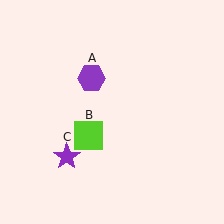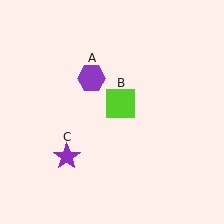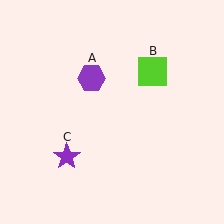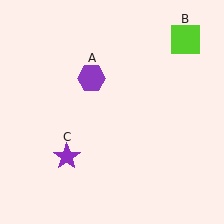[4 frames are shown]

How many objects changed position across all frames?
1 object changed position: lime square (object B).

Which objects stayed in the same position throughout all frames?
Purple hexagon (object A) and purple star (object C) remained stationary.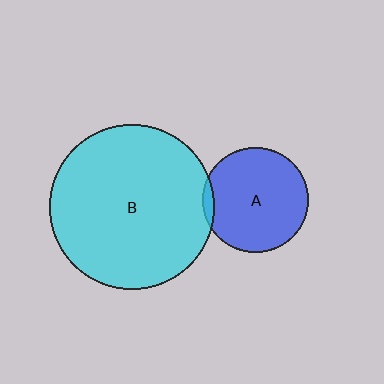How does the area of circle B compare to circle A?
Approximately 2.4 times.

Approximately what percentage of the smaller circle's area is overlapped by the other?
Approximately 5%.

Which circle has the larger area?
Circle B (cyan).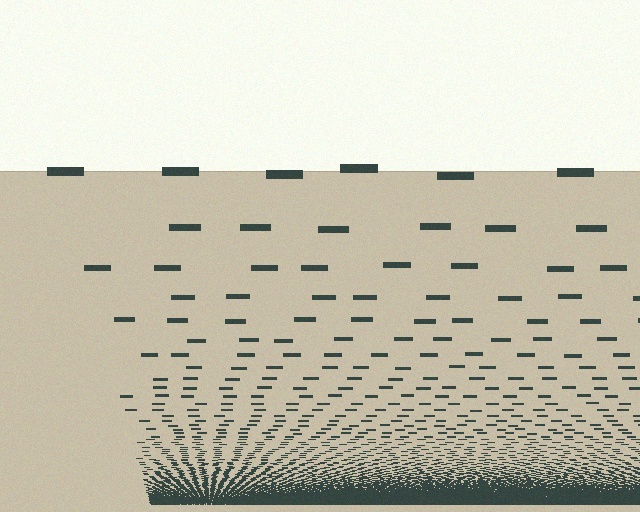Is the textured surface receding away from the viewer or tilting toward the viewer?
The surface appears to tilt toward the viewer. Texture elements get larger and sparser toward the top.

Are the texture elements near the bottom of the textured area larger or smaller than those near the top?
Smaller. The gradient is inverted — elements near the bottom are smaller and denser.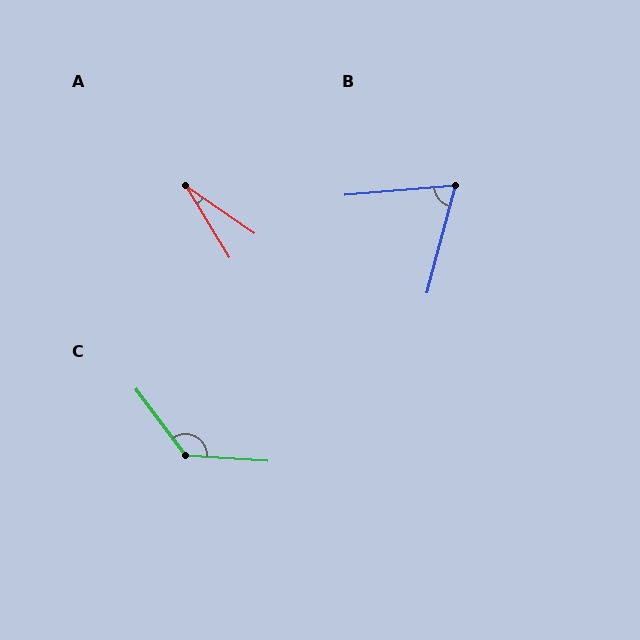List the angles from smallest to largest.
A (24°), B (70°), C (130°).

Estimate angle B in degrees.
Approximately 70 degrees.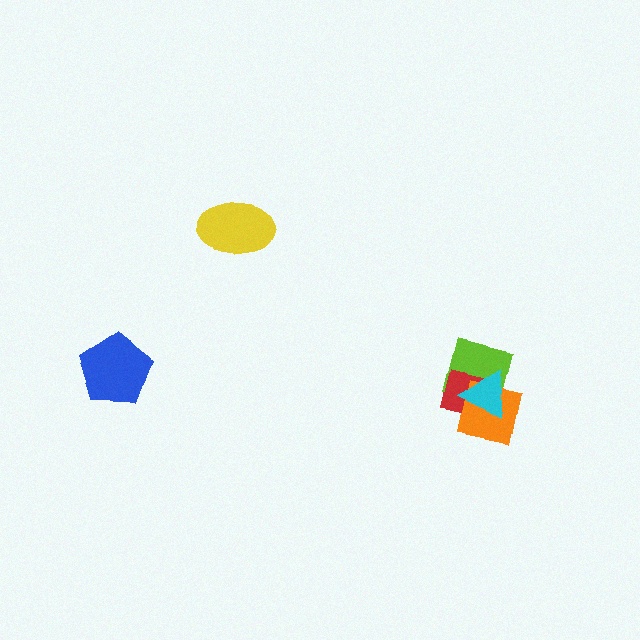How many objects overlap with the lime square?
3 objects overlap with the lime square.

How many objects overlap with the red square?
3 objects overlap with the red square.